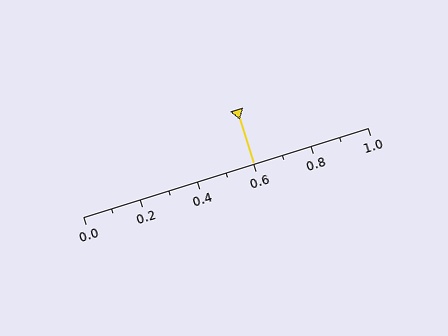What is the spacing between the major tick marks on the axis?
The major ticks are spaced 0.2 apart.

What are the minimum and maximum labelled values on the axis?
The axis runs from 0.0 to 1.0.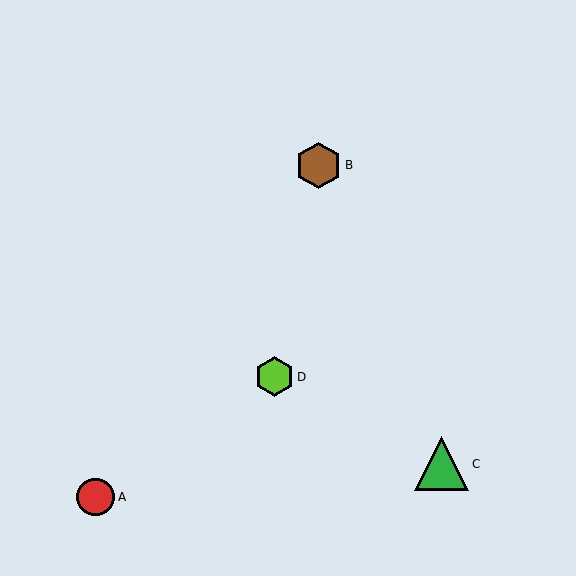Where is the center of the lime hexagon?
The center of the lime hexagon is at (274, 377).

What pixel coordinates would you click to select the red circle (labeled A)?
Click at (96, 497) to select the red circle A.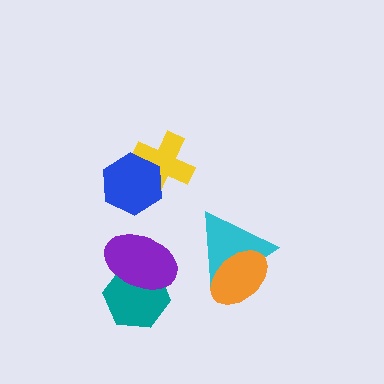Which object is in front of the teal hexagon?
The purple ellipse is in front of the teal hexagon.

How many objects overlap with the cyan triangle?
1 object overlaps with the cyan triangle.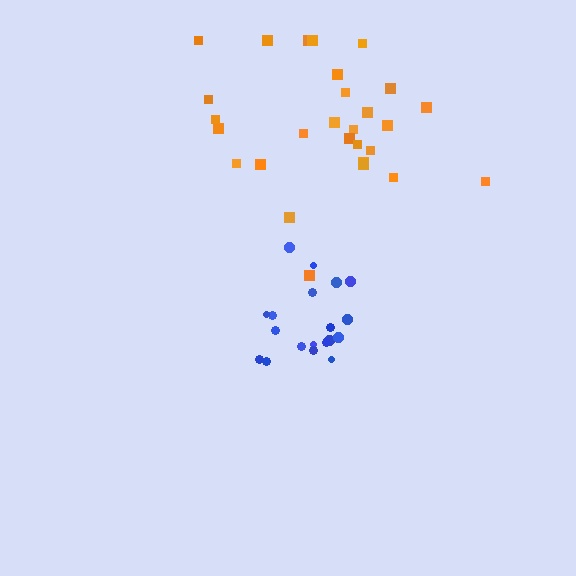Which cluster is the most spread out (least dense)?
Orange.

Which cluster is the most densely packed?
Blue.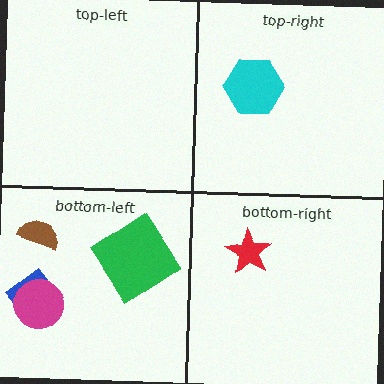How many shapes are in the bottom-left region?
4.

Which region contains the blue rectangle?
The bottom-left region.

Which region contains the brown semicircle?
The bottom-left region.